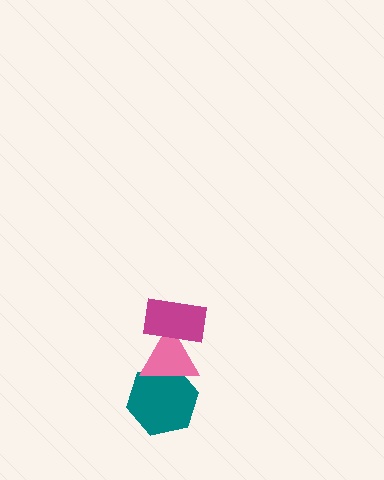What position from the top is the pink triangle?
The pink triangle is 2nd from the top.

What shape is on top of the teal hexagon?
The pink triangle is on top of the teal hexagon.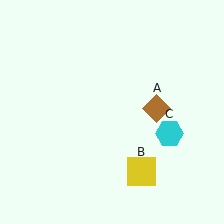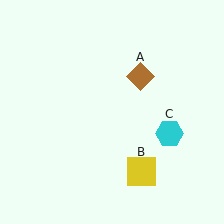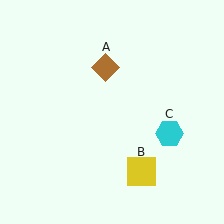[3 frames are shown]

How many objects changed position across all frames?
1 object changed position: brown diamond (object A).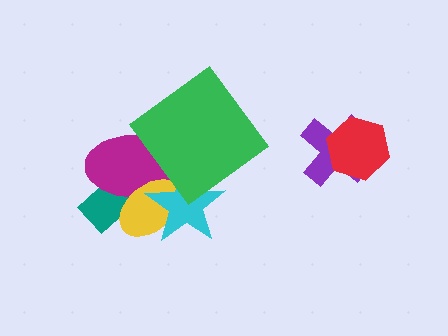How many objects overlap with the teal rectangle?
2 objects overlap with the teal rectangle.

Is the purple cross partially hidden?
Yes, it is partially covered by another shape.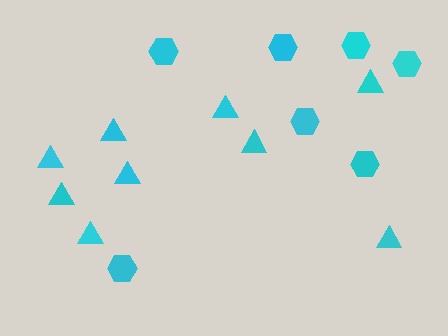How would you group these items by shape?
There are 2 groups: one group of hexagons (7) and one group of triangles (9).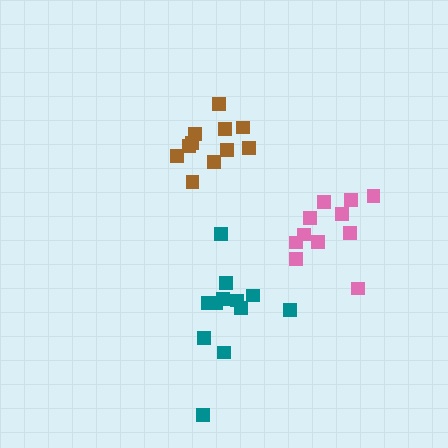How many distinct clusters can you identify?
There are 3 distinct clusters.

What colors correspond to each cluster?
The clusters are colored: brown, teal, pink.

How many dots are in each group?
Group 1: 11 dots, Group 2: 12 dots, Group 3: 11 dots (34 total).